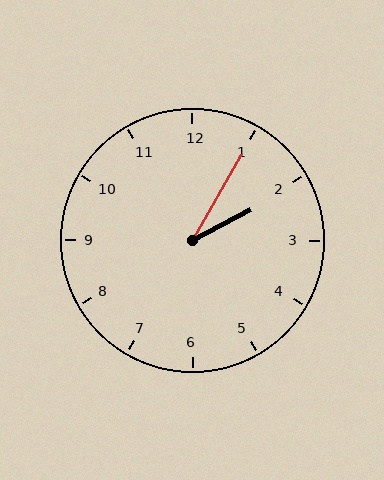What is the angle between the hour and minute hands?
Approximately 32 degrees.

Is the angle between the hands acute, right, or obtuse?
It is acute.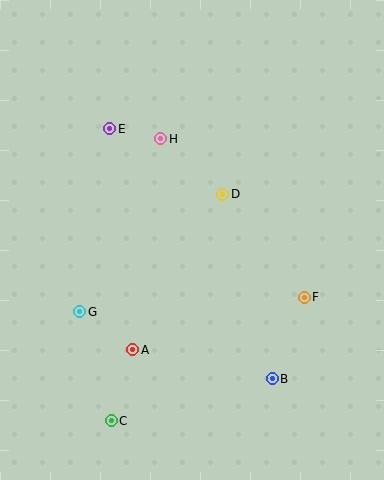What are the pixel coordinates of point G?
Point G is at (80, 312).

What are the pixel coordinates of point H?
Point H is at (161, 139).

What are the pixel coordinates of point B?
Point B is at (272, 379).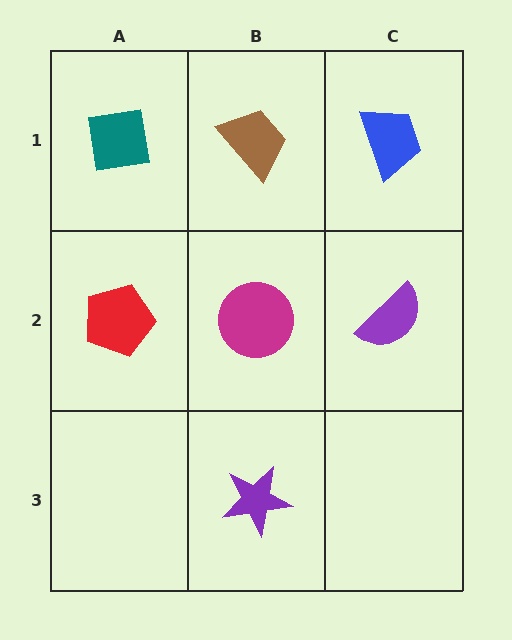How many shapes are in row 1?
3 shapes.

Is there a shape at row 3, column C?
No, that cell is empty.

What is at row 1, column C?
A blue trapezoid.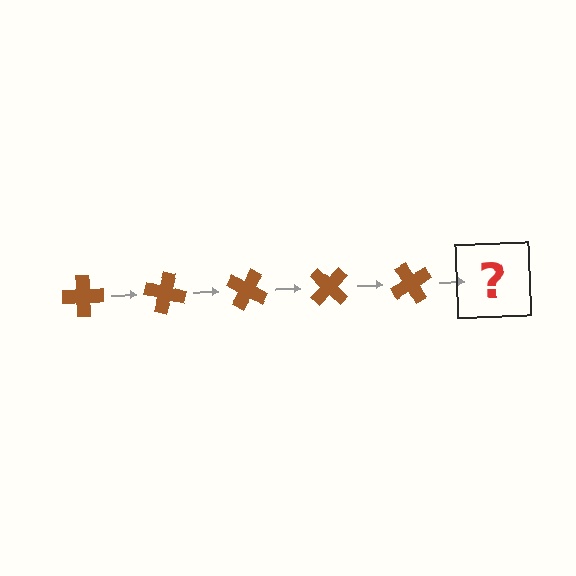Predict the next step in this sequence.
The next step is a brown cross rotated 75 degrees.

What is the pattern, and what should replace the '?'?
The pattern is that the cross rotates 15 degrees each step. The '?' should be a brown cross rotated 75 degrees.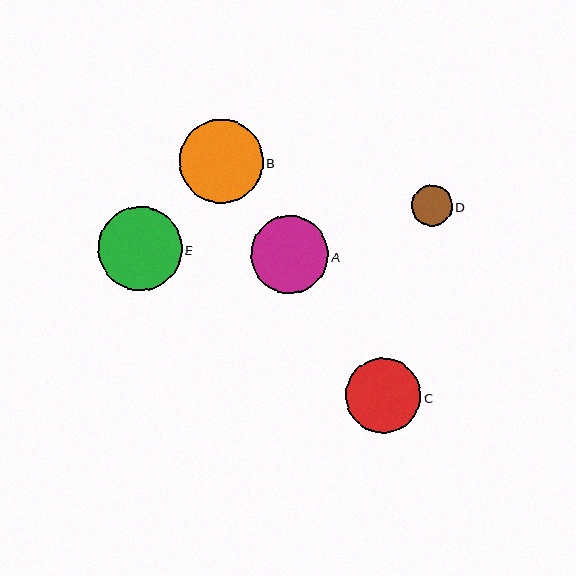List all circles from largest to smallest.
From largest to smallest: B, E, A, C, D.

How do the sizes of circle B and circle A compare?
Circle B and circle A are approximately the same size.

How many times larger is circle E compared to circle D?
Circle E is approximately 2.0 times the size of circle D.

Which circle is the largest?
Circle B is the largest with a size of approximately 84 pixels.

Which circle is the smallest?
Circle D is the smallest with a size of approximately 41 pixels.